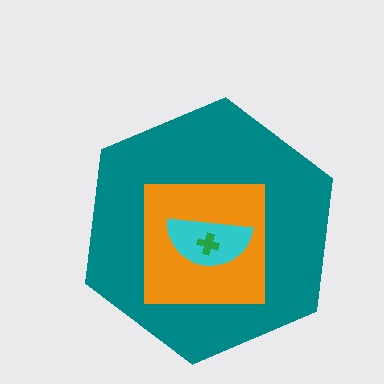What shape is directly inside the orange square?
The cyan semicircle.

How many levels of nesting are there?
4.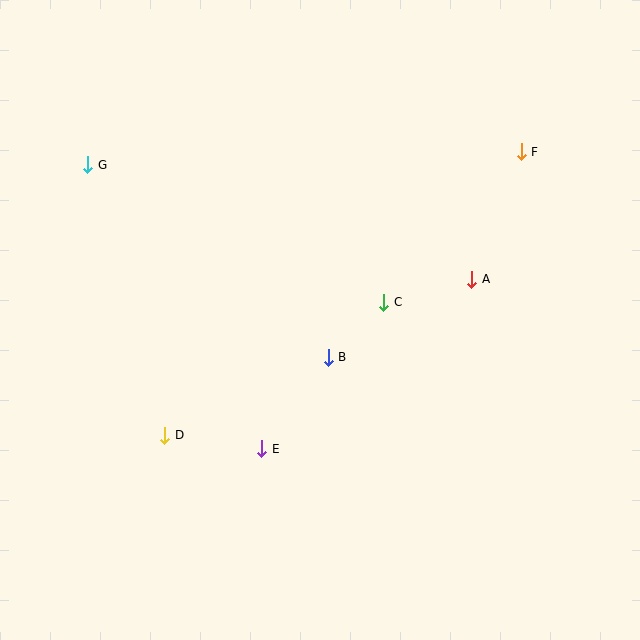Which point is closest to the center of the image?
Point B at (328, 357) is closest to the center.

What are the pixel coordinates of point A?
Point A is at (472, 279).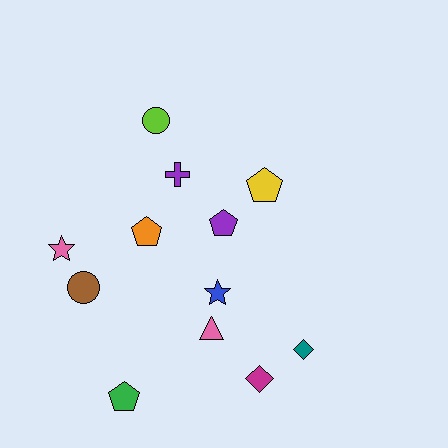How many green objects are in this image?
There is 1 green object.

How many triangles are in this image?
There is 1 triangle.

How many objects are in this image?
There are 12 objects.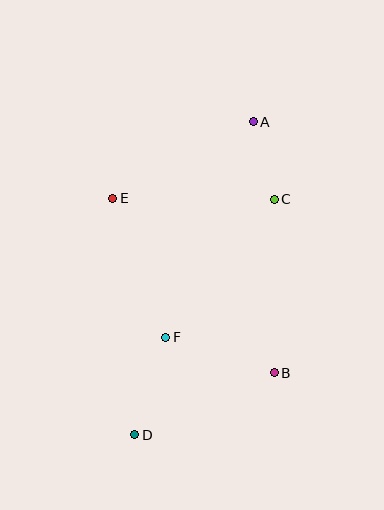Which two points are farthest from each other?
Points A and D are farthest from each other.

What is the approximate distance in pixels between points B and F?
The distance between B and F is approximately 114 pixels.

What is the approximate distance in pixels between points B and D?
The distance between B and D is approximately 153 pixels.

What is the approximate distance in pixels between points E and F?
The distance between E and F is approximately 149 pixels.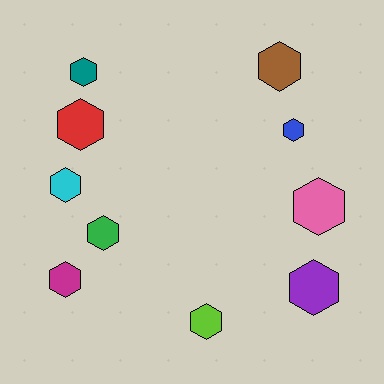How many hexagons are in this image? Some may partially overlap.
There are 10 hexagons.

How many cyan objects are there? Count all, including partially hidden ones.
There is 1 cyan object.